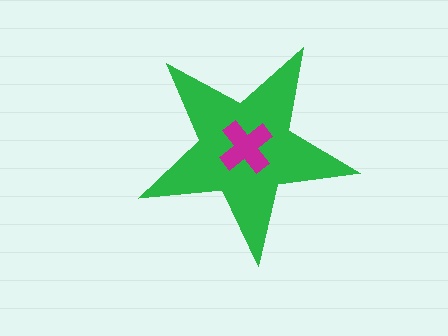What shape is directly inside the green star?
The magenta cross.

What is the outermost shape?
The green star.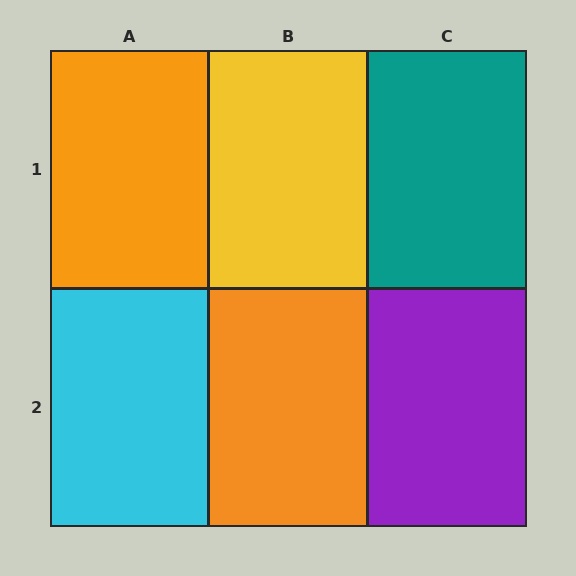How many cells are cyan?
1 cell is cyan.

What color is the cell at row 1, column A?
Orange.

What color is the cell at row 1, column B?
Yellow.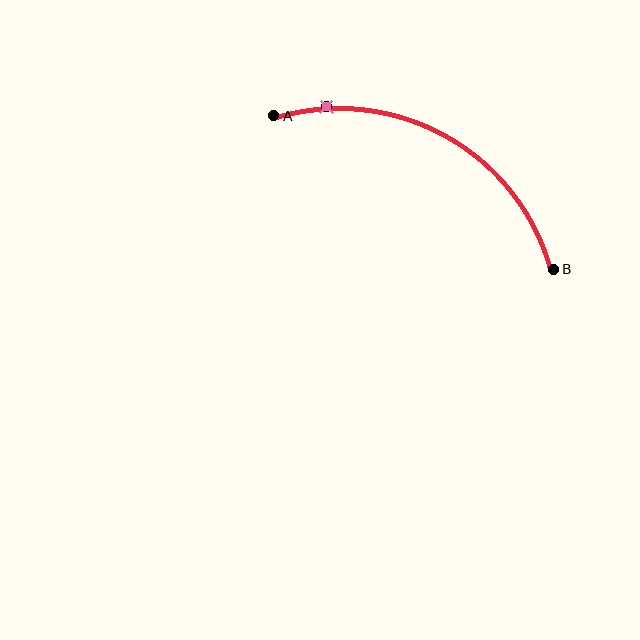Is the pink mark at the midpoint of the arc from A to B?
No. The pink mark lies on the arc but is closer to endpoint A. The arc midpoint would be at the point on the curve equidistant along the arc from both A and B.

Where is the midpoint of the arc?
The arc midpoint is the point on the curve farthest from the straight line joining A and B. It sits above that line.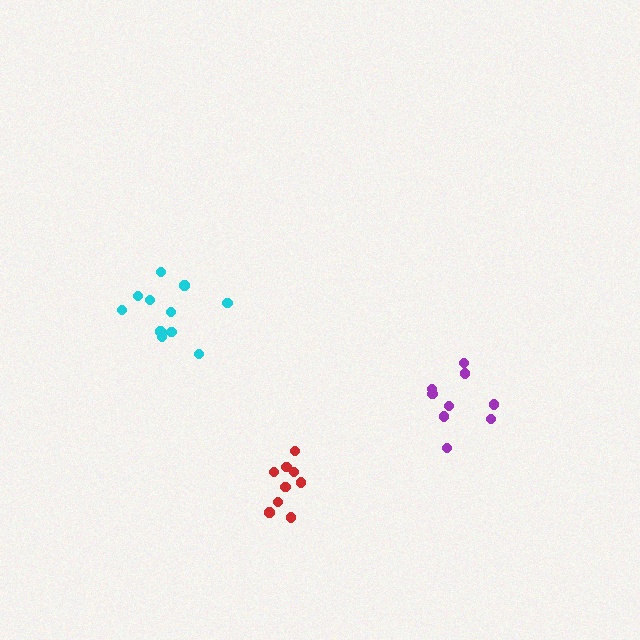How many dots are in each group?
Group 1: 9 dots, Group 2: 11 dots, Group 3: 9 dots (29 total).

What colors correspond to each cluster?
The clusters are colored: purple, cyan, red.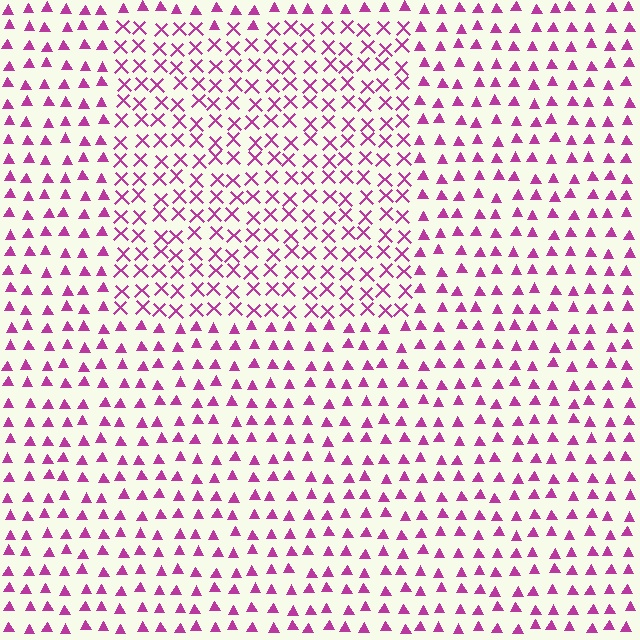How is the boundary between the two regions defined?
The boundary is defined by a change in element shape: X marks inside vs. triangles outside. All elements share the same color and spacing.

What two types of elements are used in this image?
The image uses X marks inside the rectangle region and triangles outside it.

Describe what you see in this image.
The image is filled with small magenta elements arranged in a uniform grid. A rectangle-shaped region contains X marks, while the surrounding area contains triangles. The boundary is defined purely by the change in element shape.